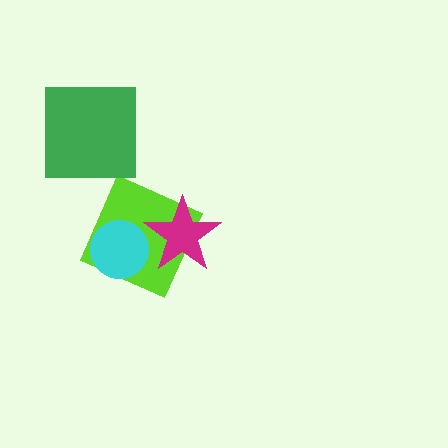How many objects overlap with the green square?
0 objects overlap with the green square.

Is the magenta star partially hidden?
No, no other shape covers it.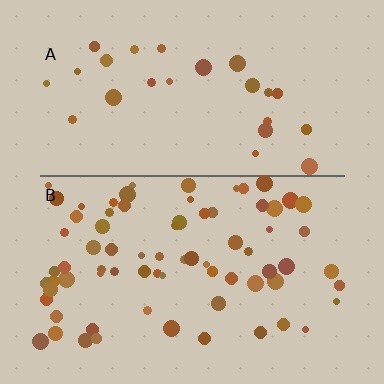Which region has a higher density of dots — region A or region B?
B (the bottom).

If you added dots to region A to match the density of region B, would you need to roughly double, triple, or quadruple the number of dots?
Approximately triple.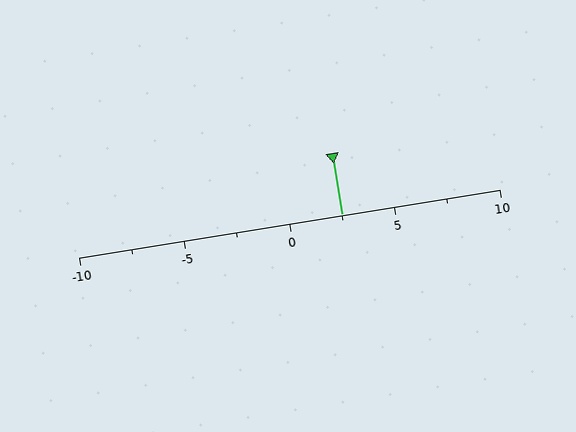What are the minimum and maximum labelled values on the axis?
The axis runs from -10 to 10.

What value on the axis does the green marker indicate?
The marker indicates approximately 2.5.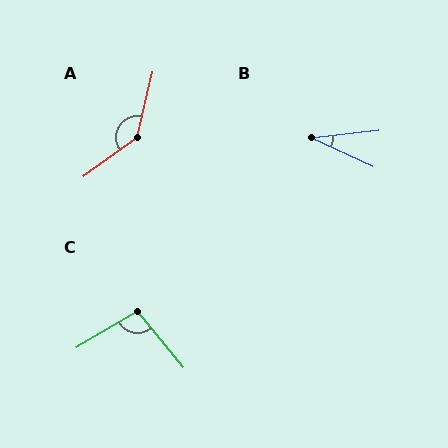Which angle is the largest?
A, at approximately 139 degrees.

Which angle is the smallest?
B, at approximately 31 degrees.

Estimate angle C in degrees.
Approximately 99 degrees.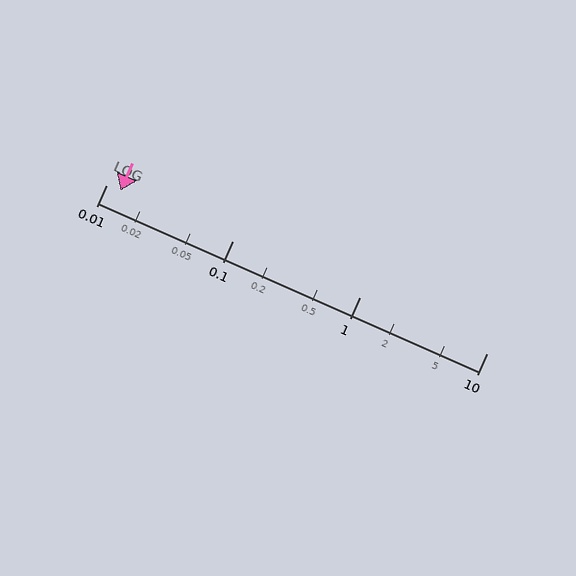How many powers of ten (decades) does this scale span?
The scale spans 3 decades, from 0.01 to 10.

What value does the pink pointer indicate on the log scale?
The pointer indicates approximately 0.013.